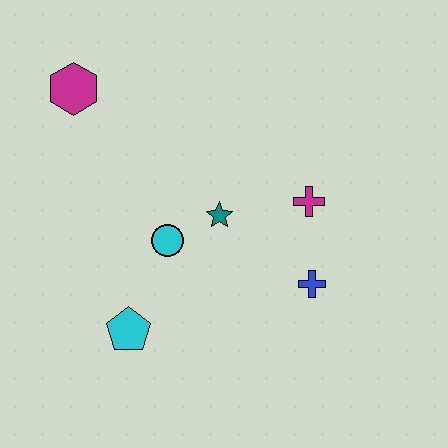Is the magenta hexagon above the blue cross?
Yes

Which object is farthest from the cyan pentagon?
The magenta hexagon is farthest from the cyan pentagon.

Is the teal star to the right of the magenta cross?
No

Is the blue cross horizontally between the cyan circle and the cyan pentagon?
No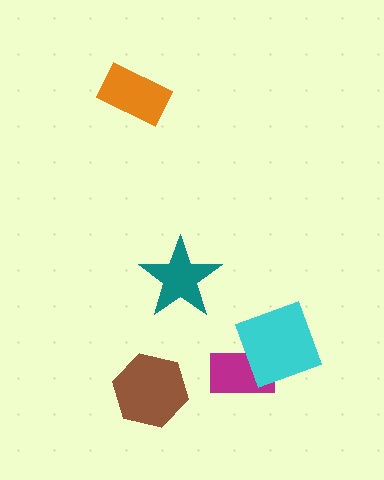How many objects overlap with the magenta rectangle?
1 object overlaps with the magenta rectangle.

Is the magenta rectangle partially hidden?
Yes, it is partially covered by another shape.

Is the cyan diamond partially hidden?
No, no other shape covers it.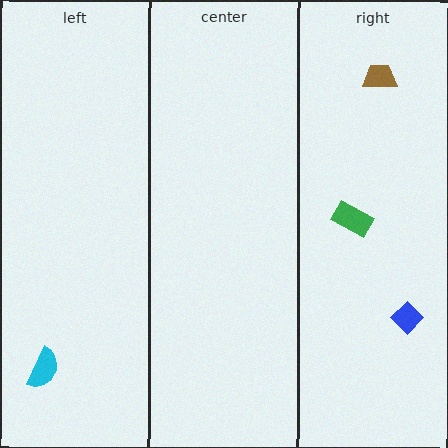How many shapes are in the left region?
1.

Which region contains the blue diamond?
The right region.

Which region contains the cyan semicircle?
The left region.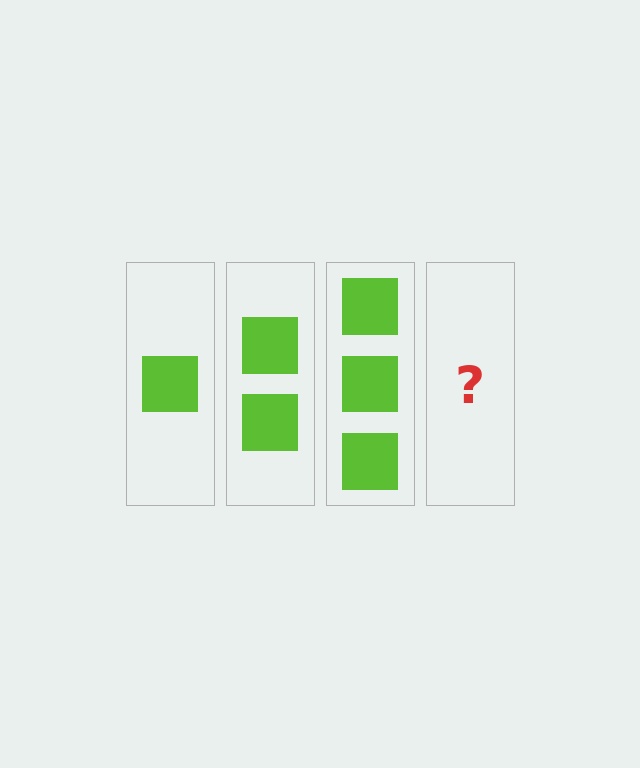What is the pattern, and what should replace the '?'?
The pattern is that each step adds one more square. The '?' should be 4 squares.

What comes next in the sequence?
The next element should be 4 squares.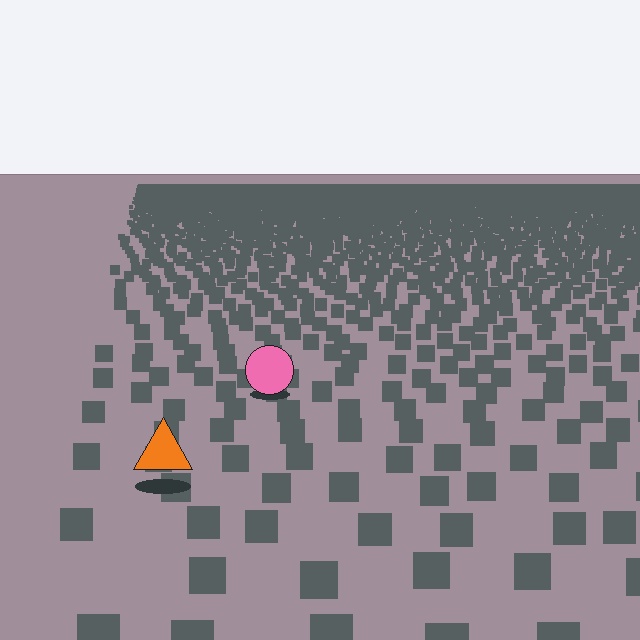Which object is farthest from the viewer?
The pink circle is farthest from the viewer. It appears smaller and the ground texture around it is denser.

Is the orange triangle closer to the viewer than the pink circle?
Yes. The orange triangle is closer — you can tell from the texture gradient: the ground texture is coarser near it.